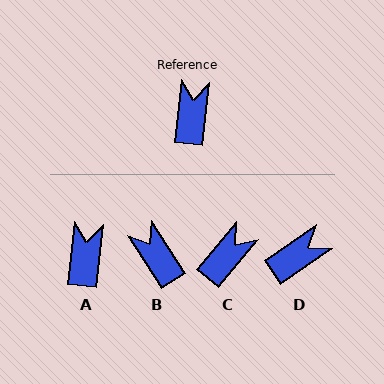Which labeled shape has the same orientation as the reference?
A.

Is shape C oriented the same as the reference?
No, it is off by about 33 degrees.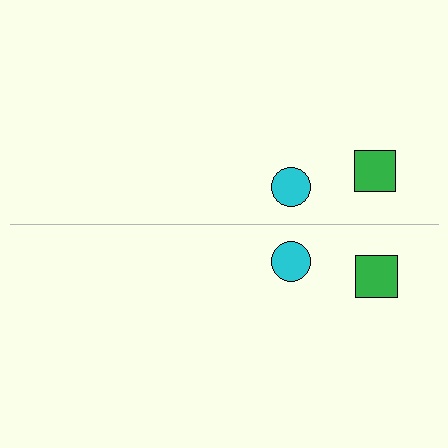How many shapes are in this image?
There are 4 shapes in this image.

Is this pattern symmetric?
Yes, this pattern has bilateral (reflection) symmetry.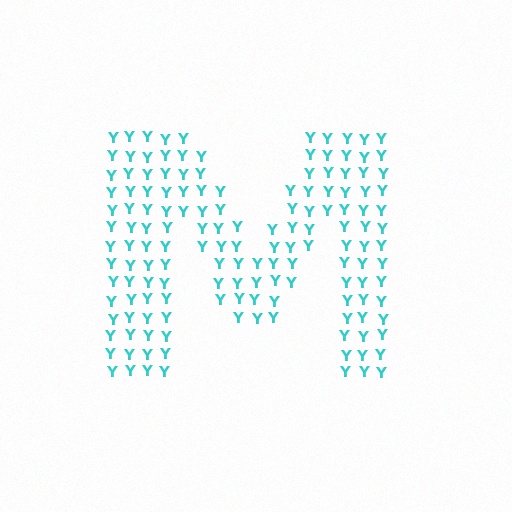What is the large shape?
The large shape is the letter M.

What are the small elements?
The small elements are letter Y's.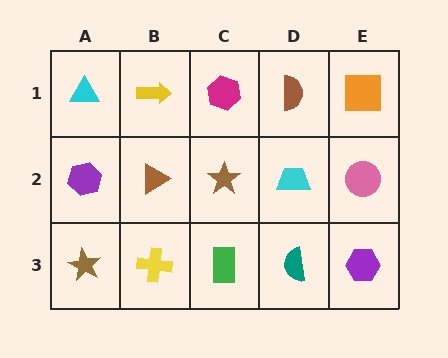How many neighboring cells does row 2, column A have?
3.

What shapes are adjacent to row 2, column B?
A yellow arrow (row 1, column B), a yellow cross (row 3, column B), a purple hexagon (row 2, column A), a brown star (row 2, column C).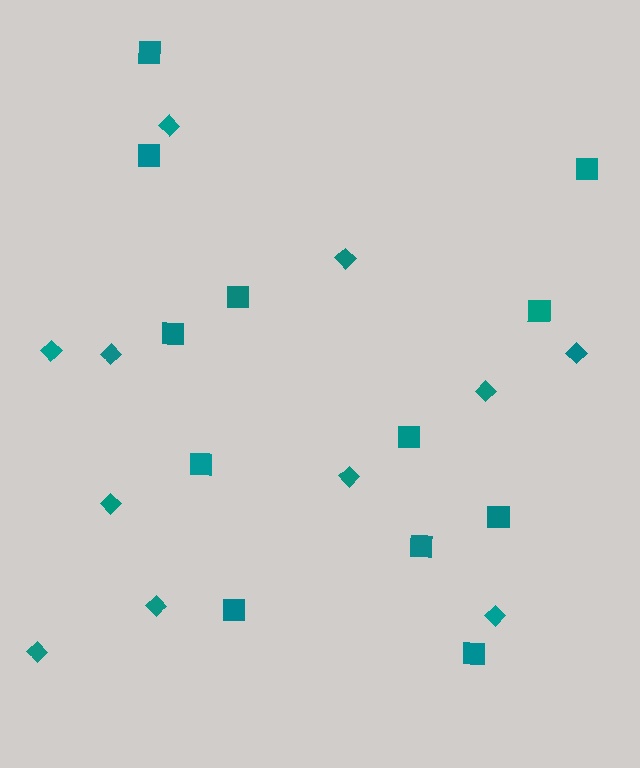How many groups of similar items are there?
There are 2 groups: one group of diamonds (11) and one group of squares (12).